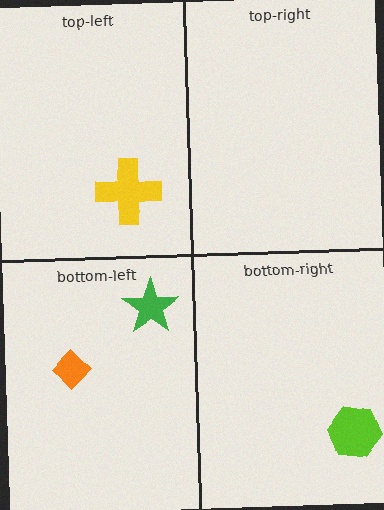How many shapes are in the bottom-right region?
1.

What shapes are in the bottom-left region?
The green star, the orange diamond.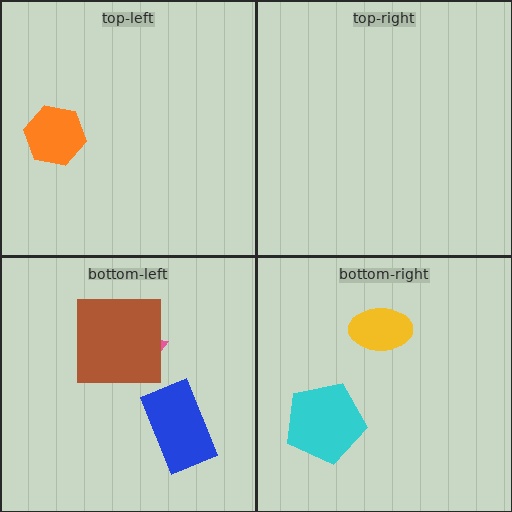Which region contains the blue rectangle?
The bottom-left region.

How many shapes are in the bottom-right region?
2.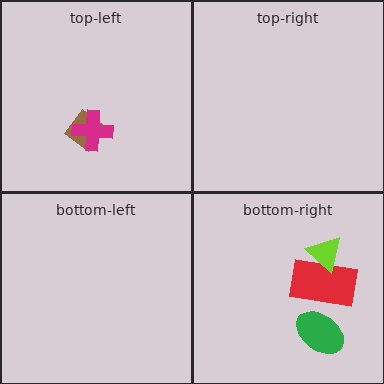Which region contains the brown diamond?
The top-left region.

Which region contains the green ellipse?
The bottom-right region.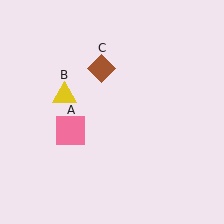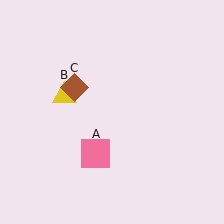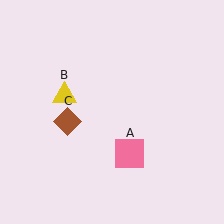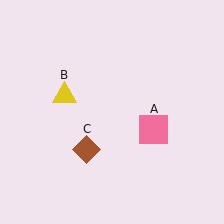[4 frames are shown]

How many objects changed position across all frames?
2 objects changed position: pink square (object A), brown diamond (object C).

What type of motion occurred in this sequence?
The pink square (object A), brown diamond (object C) rotated counterclockwise around the center of the scene.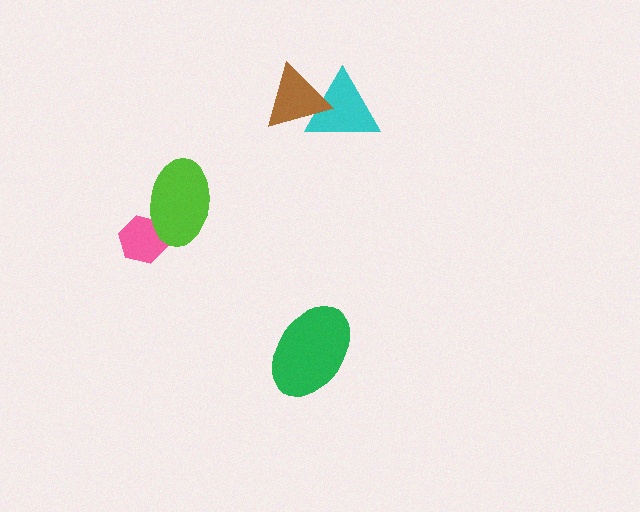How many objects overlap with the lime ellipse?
1 object overlaps with the lime ellipse.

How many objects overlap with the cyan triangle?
1 object overlaps with the cyan triangle.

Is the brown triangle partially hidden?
No, no other shape covers it.